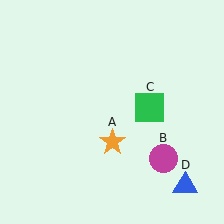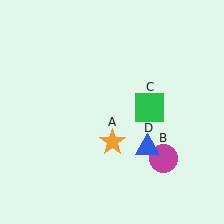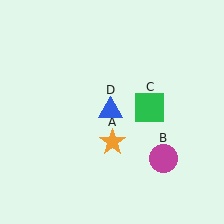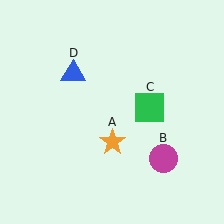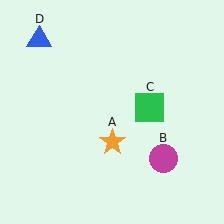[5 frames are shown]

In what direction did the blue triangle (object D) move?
The blue triangle (object D) moved up and to the left.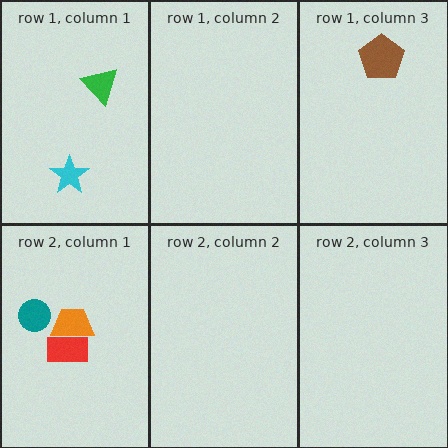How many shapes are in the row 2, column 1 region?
3.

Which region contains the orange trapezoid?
The row 2, column 1 region.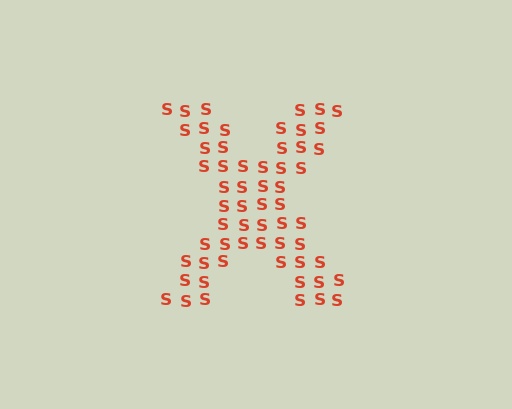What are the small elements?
The small elements are letter S's.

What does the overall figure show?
The overall figure shows the letter X.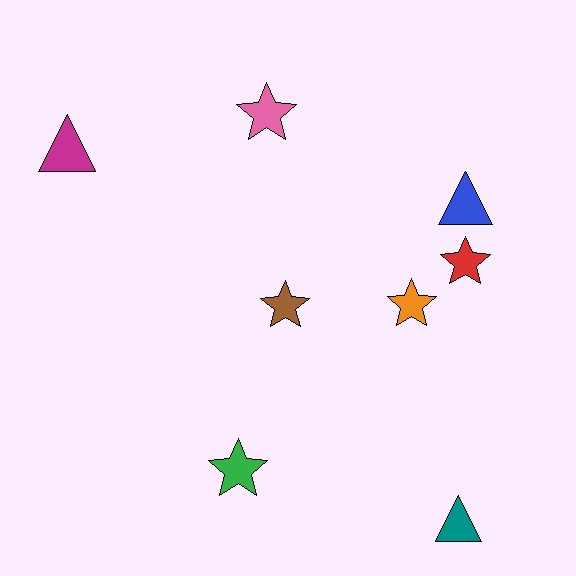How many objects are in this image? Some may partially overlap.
There are 8 objects.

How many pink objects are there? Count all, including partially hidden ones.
There is 1 pink object.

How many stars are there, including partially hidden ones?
There are 5 stars.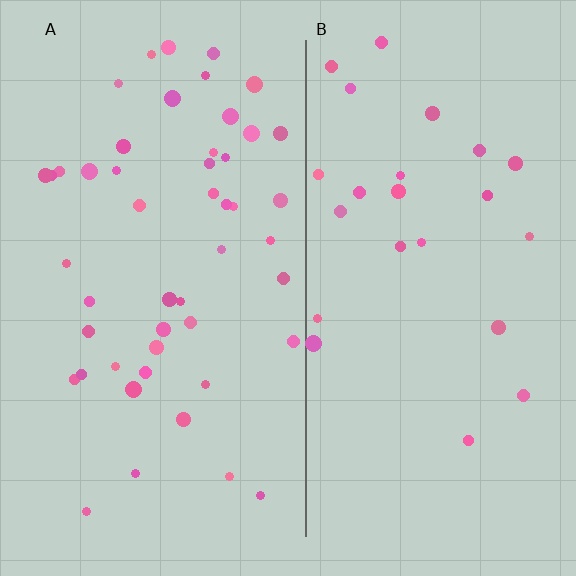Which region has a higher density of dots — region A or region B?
A (the left).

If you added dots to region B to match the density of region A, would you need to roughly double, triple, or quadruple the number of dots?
Approximately double.